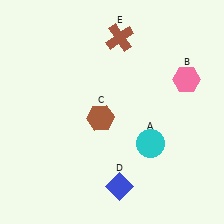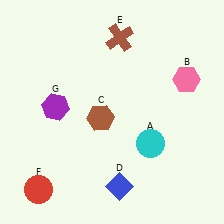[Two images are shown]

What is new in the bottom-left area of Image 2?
A red circle (F) was added in the bottom-left area of Image 2.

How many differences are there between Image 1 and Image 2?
There are 2 differences between the two images.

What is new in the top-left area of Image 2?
A purple hexagon (G) was added in the top-left area of Image 2.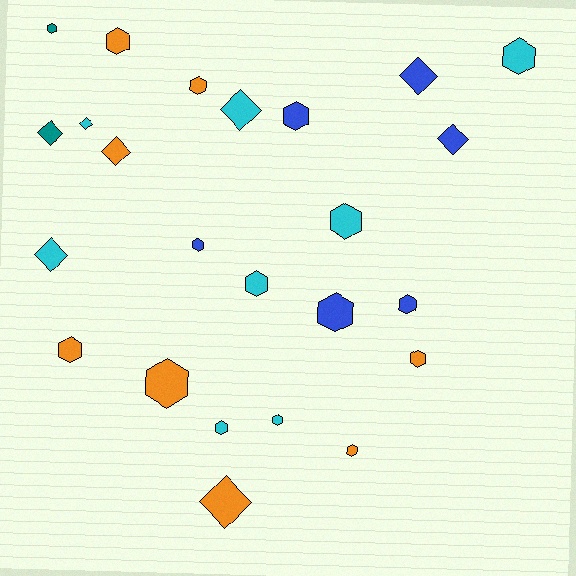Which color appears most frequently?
Cyan, with 8 objects.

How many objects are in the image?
There are 24 objects.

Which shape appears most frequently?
Hexagon, with 16 objects.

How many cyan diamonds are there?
There are 3 cyan diamonds.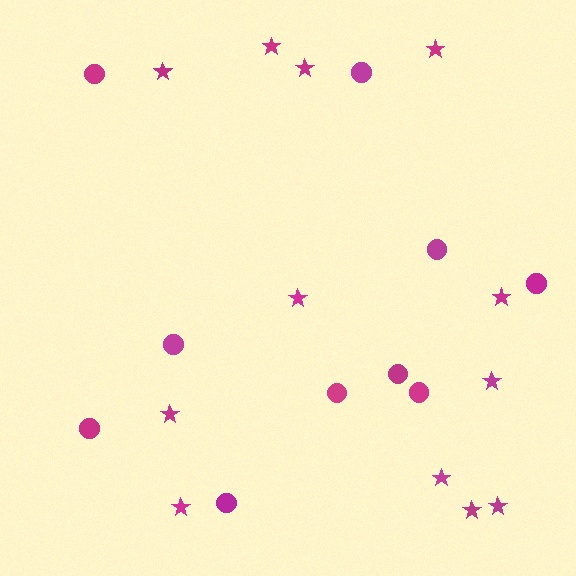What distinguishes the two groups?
There are 2 groups: one group of stars (12) and one group of circles (10).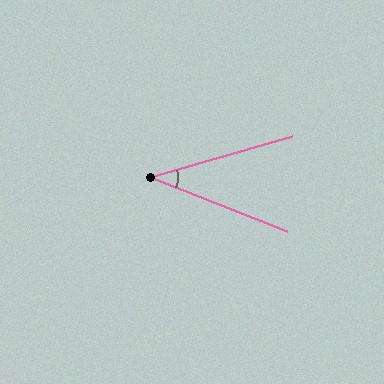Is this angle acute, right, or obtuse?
It is acute.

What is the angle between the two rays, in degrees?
Approximately 37 degrees.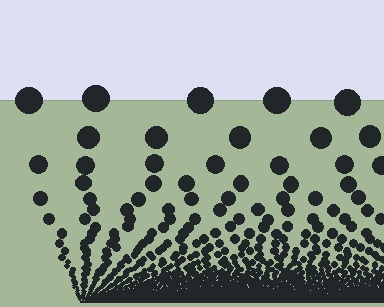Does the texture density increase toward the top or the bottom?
Density increases toward the bottom.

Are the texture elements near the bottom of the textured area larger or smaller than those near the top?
Smaller. The gradient is inverted — elements near the bottom are smaller and denser.